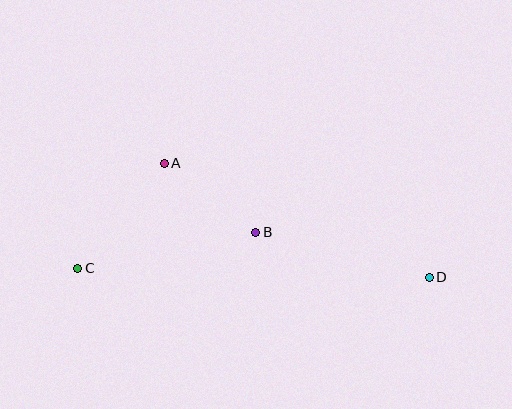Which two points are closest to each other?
Points A and B are closest to each other.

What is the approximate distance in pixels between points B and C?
The distance between B and C is approximately 182 pixels.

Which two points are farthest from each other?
Points C and D are farthest from each other.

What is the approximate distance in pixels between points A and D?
The distance between A and D is approximately 289 pixels.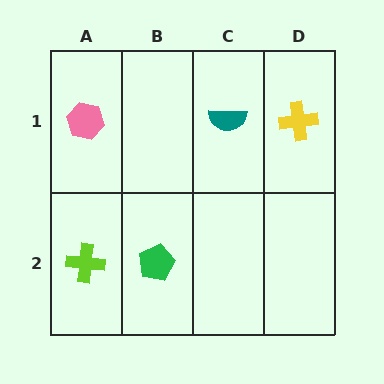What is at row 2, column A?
A lime cross.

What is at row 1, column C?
A teal semicircle.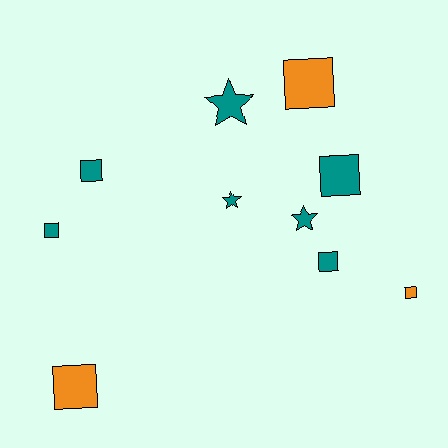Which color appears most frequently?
Teal, with 7 objects.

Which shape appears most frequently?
Square, with 7 objects.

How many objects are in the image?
There are 10 objects.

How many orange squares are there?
There are 3 orange squares.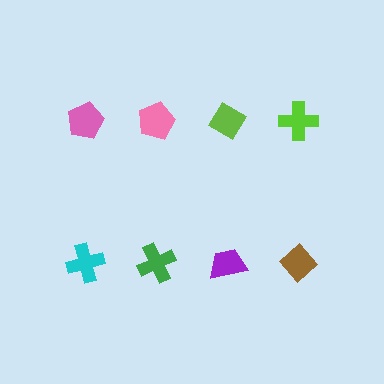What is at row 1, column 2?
A pink pentagon.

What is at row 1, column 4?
A lime cross.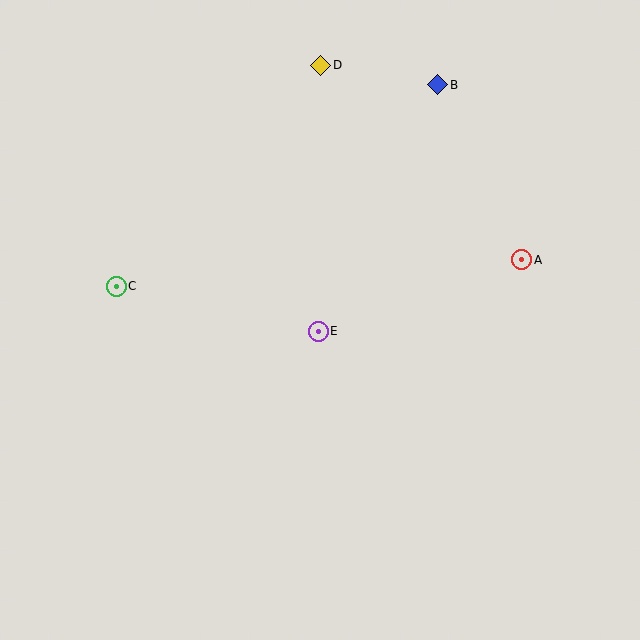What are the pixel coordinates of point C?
Point C is at (116, 286).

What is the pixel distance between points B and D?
The distance between B and D is 118 pixels.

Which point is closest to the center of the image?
Point E at (318, 331) is closest to the center.